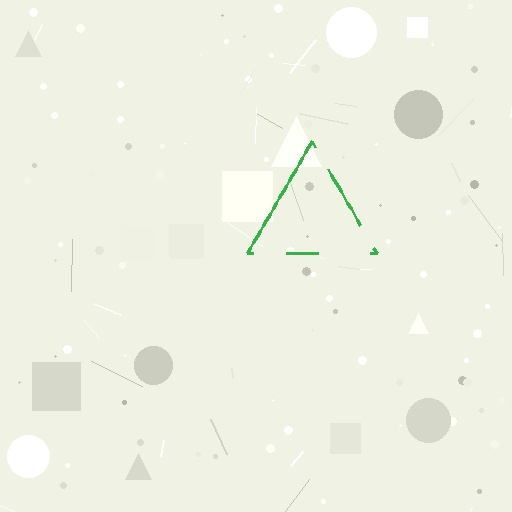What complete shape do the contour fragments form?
The contour fragments form a triangle.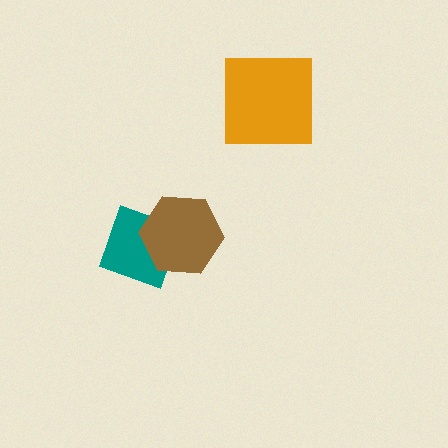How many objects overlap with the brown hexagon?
1 object overlaps with the brown hexagon.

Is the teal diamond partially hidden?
Yes, it is partially covered by another shape.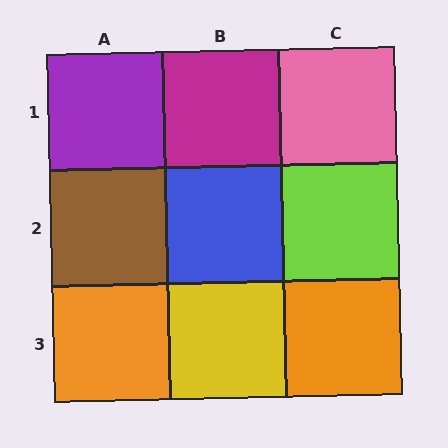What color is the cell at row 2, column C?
Lime.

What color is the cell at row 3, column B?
Yellow.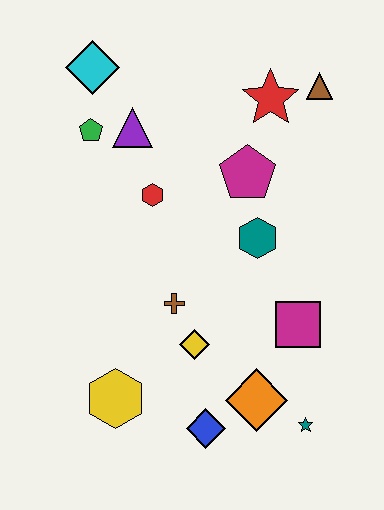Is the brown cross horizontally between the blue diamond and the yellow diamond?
No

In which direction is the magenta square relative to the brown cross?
The magenta square is to the right of the brown cross.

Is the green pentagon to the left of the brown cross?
Yes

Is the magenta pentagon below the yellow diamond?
No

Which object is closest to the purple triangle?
The green pentagon is closest to the purple triangle.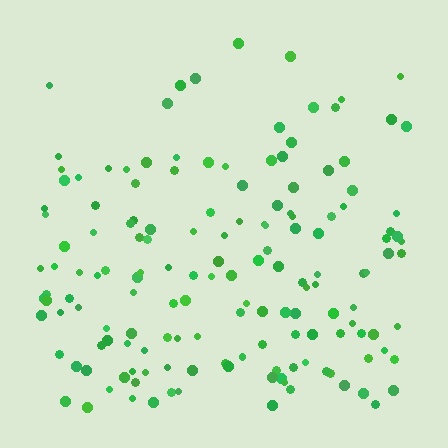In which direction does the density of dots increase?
From top to bottom, with the bottom side densest.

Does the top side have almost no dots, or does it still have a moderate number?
Still a moderate number, just noticeably fewer than the bottom.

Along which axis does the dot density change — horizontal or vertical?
Vertical.